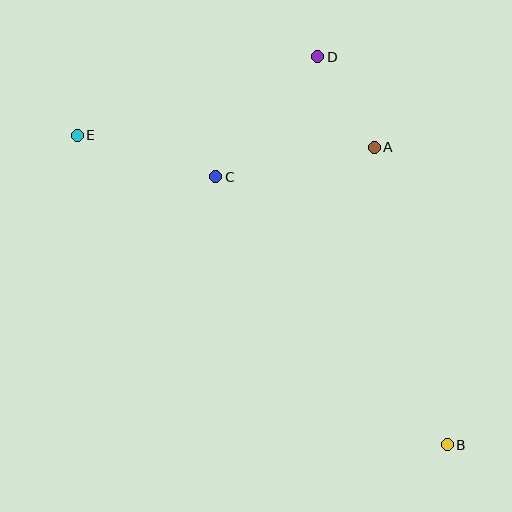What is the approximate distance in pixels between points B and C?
The distance between B and C is approximately 354 pixels.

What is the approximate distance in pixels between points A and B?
The distance between A and B is approximately 306 pixels.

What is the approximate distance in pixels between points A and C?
The distance between A and C is approximately 161 pixels.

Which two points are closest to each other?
Points A and D are closest to each other.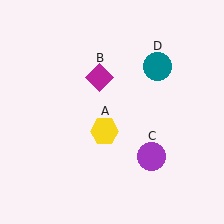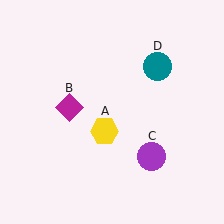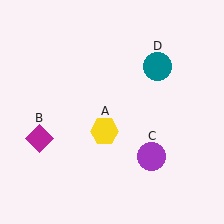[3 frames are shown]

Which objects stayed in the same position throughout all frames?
Yellow hexagon (object A) and purple circle (object C) and teal circle (object D) remained stationary.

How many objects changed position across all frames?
1 object changed position: magenta diamond (object B).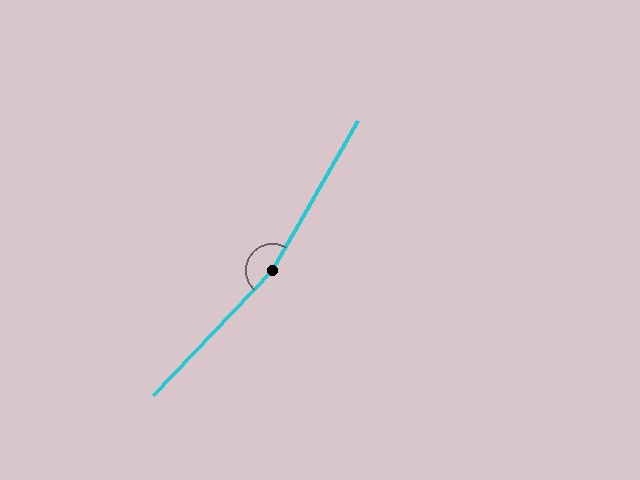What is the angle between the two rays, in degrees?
Approximately 166 degrees.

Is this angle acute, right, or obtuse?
It is obtuse.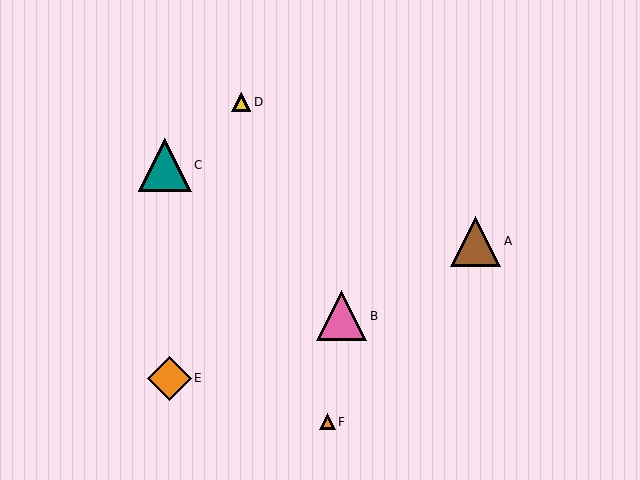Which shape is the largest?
The teal triangle (labeled C) is the largest.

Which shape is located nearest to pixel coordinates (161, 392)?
The orange diamond (labeled E) at (169, 378) is nearest to that location.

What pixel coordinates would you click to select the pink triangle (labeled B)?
Click at (342, 316) to select the pink triangle B.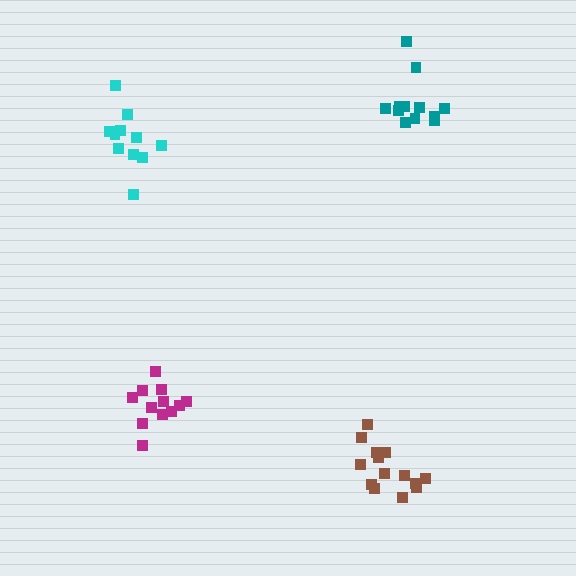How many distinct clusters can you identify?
There are 4 distinct clusters.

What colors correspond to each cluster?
The clusters are colored: cyan, magenta, brown, teal.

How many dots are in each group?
Group 1: 12 dots, Group 2: 12 dots, Group 3: 14 dots, Group 4: 12 dots (50 total).